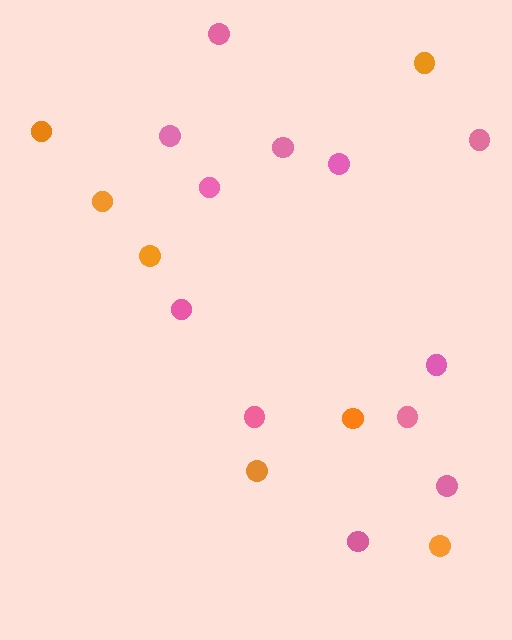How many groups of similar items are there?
There are 2 groups: one group of orange circles (7) and one group of pink circles (12).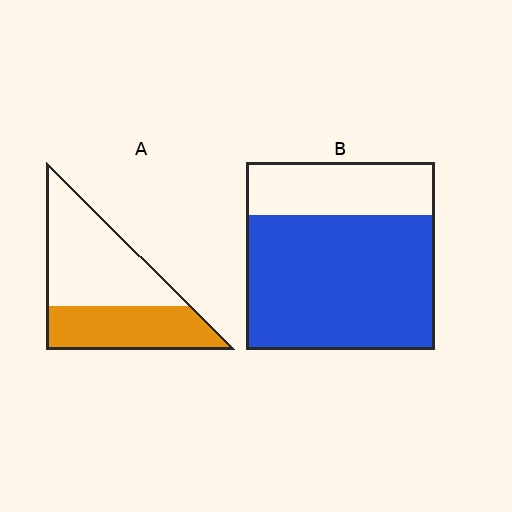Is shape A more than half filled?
No.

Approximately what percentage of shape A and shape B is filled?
A is approximately 40% and B is approximately 70%.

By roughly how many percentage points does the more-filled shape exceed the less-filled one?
By roughly 30 percentage points (B over A).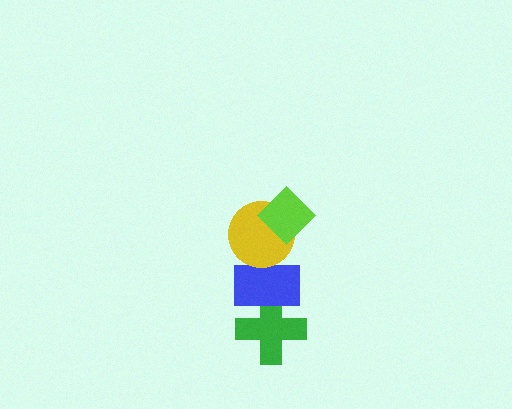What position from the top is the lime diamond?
The lime diamond is 1st from the top.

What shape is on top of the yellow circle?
The lime diamond is on top of the yellow circle.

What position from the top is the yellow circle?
The yellow circle is 2nd from the top.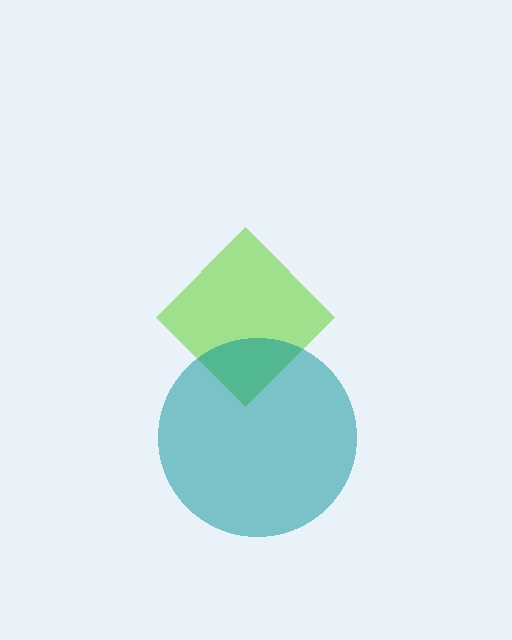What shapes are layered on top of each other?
The layered shapes are: a lime diamond, a teal circle.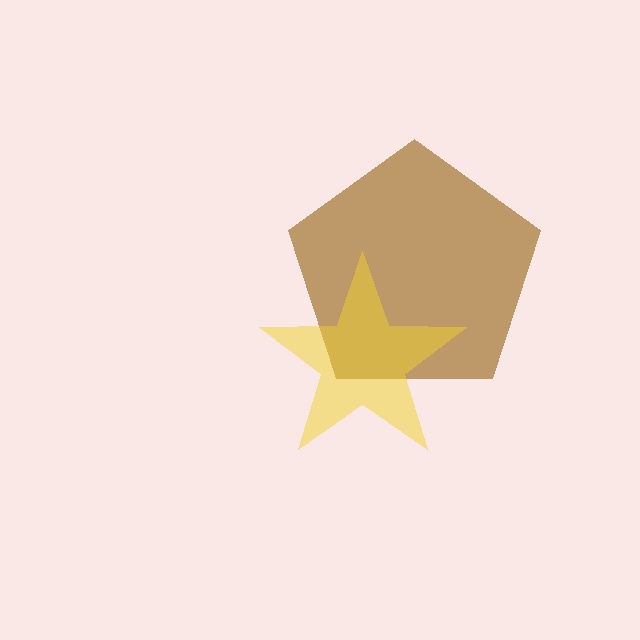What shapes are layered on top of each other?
The layered shapes are: a brown pentagon, a yellow star.